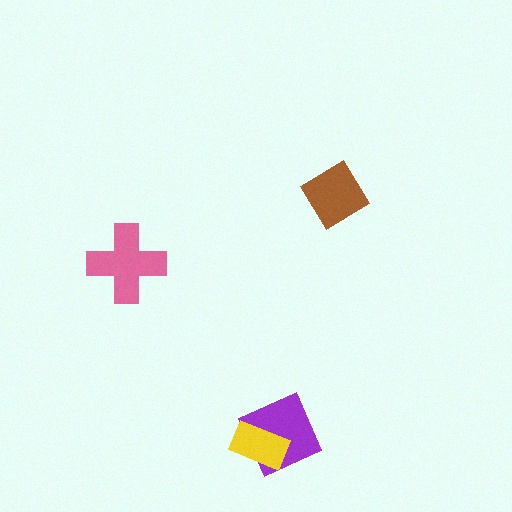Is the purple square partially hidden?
Yes, it is partially covered by another shape.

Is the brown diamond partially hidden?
No, no other shape covers it.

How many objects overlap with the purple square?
1 object overlaps with the purple square.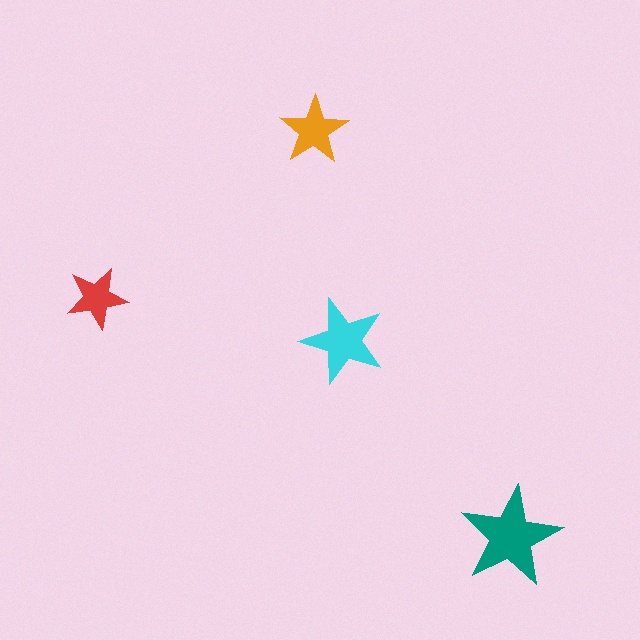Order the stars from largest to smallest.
the teal one, the cyan one, the orange one, the red one.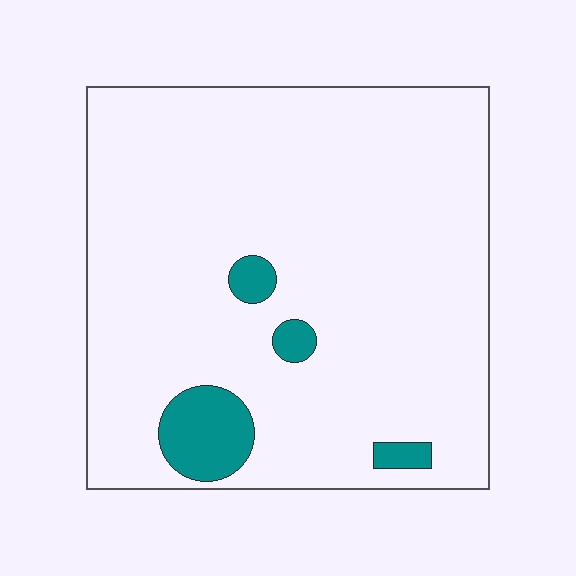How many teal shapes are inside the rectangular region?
4.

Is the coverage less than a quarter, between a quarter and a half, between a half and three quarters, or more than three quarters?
Less than a quarter.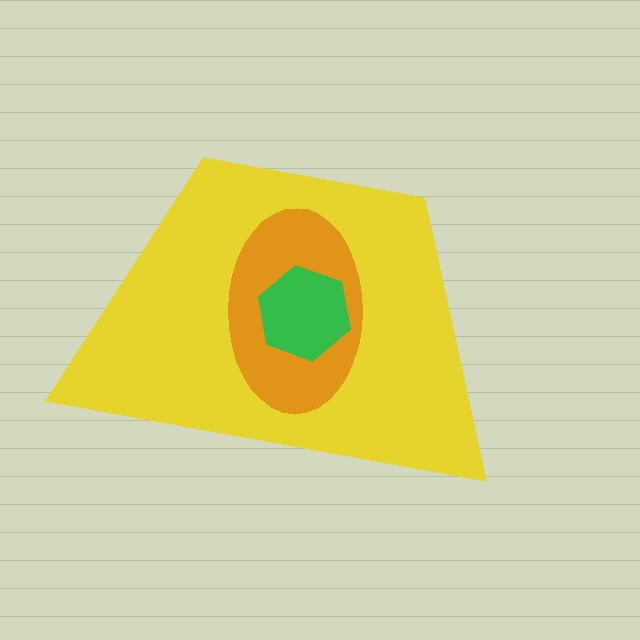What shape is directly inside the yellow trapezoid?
The orange ellipse.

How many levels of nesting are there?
3.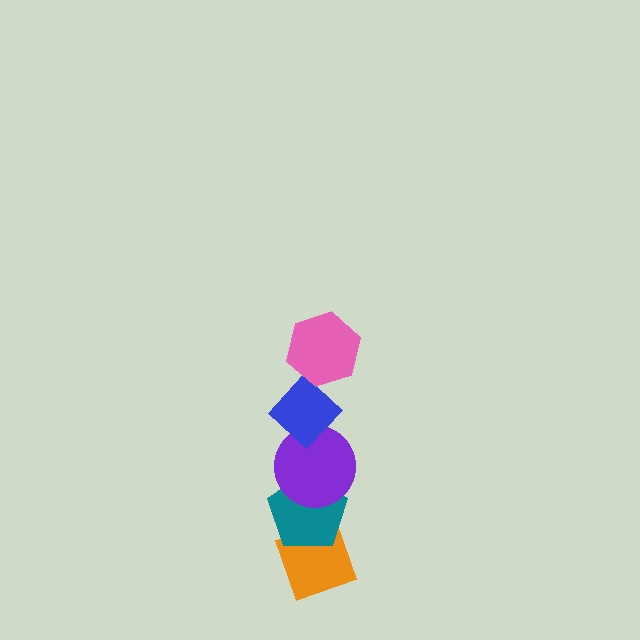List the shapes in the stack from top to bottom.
From top to bottom: the pink hexagon, the blue diamond, the purple circle, the teal pentagon, the orange diamond.